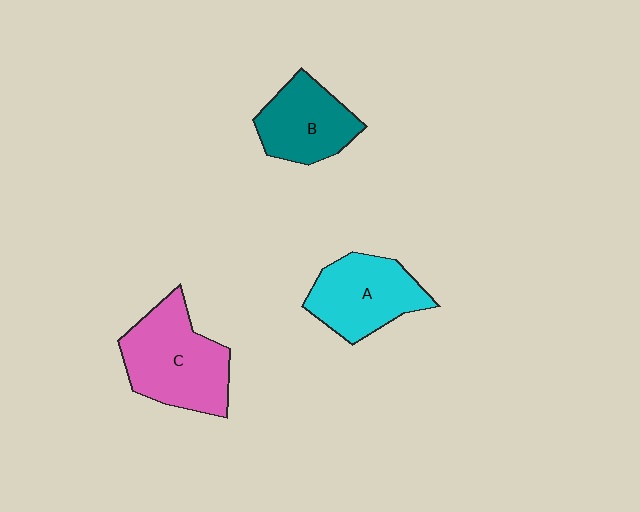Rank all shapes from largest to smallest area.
From largest to smallest: C (pink), A (cyan), B (teal).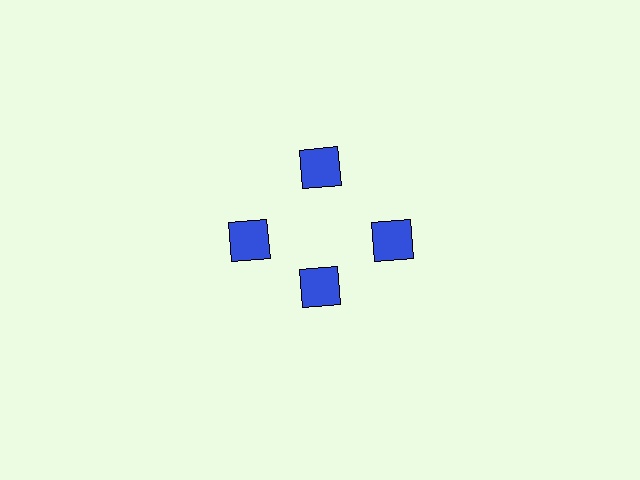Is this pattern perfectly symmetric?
No. The 4 blue squares are arranged in a ring, but one element near the 6 o'clock position is pulled inward toward the center, breaking the 4-fold rotational symmetry.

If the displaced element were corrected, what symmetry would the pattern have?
It would have 4-fold rotational symmetry — the pattern would map onto itself every 90 degrees.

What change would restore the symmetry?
The symmetry would be restored by moving it outward, back onto the ring so that all 4 squares sit at equal angles and equal distance from the center.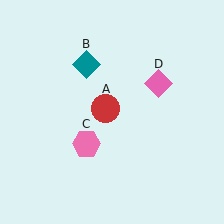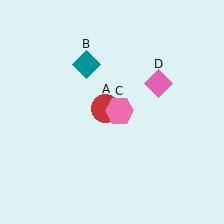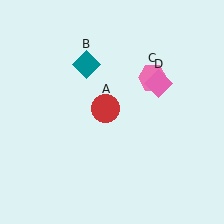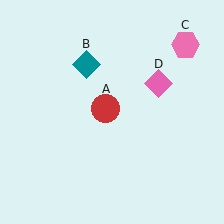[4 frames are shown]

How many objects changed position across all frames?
1 object changed position: pink hexagon (object C).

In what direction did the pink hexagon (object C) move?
The pink hexagon (object C) moved up and to the right.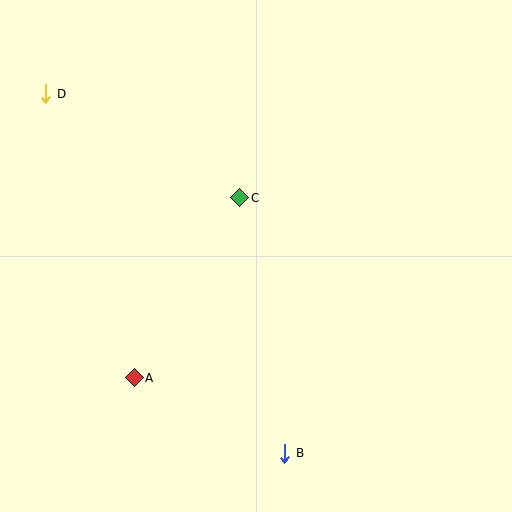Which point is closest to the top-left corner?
Point D is closest to the top-left corner.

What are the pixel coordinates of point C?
Point C is at (240, 198).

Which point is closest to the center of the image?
Point C at (240, 198) is closest to the center.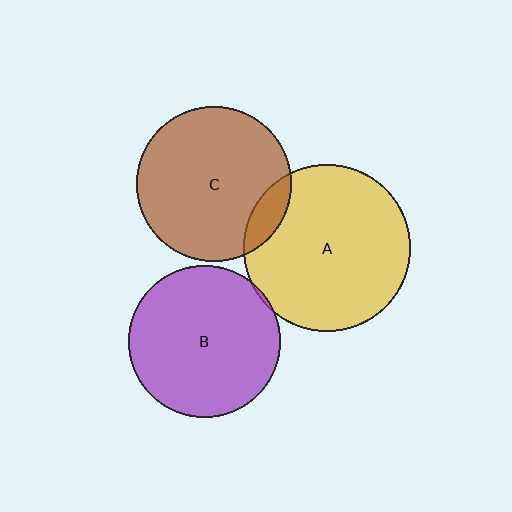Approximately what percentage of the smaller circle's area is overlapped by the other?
Approximately 10%.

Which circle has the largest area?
Circle A (yellow).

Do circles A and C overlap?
Yes.